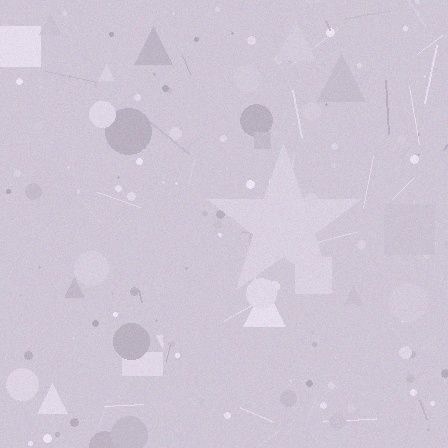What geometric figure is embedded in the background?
A star is embedded in the background.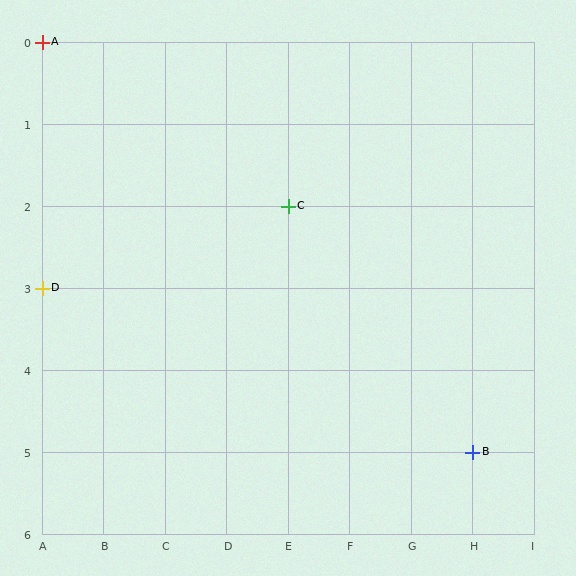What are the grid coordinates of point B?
Point B is at grid coordinates (H, 5).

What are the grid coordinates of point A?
Point A is at grid coordinates (A, 0).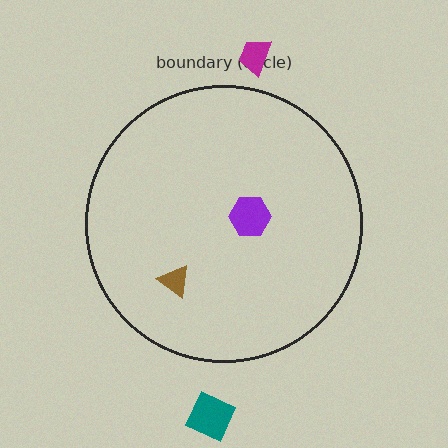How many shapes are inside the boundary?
2 inside, 2 outside.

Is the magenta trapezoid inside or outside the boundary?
Outside.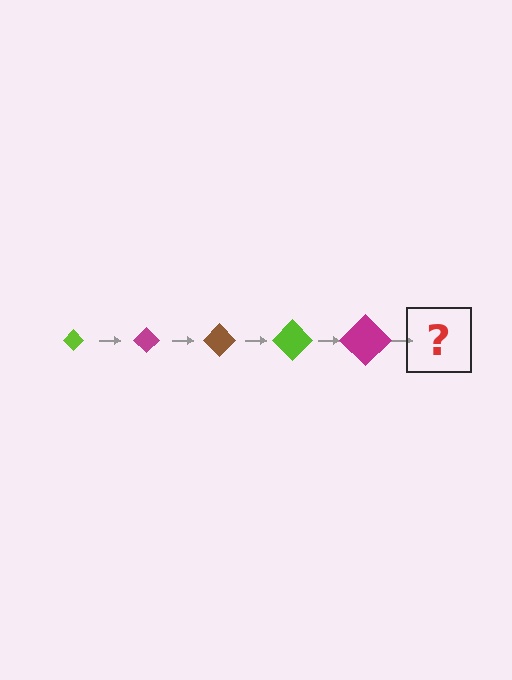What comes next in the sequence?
The next element should be a brown diamond, larger than the previous one.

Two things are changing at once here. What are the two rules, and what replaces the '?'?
The two rules are that the diamond grows larger each step and the color cycles through lime, magenta, and brown. The '?' should be a brown diamond, larger than the previous one.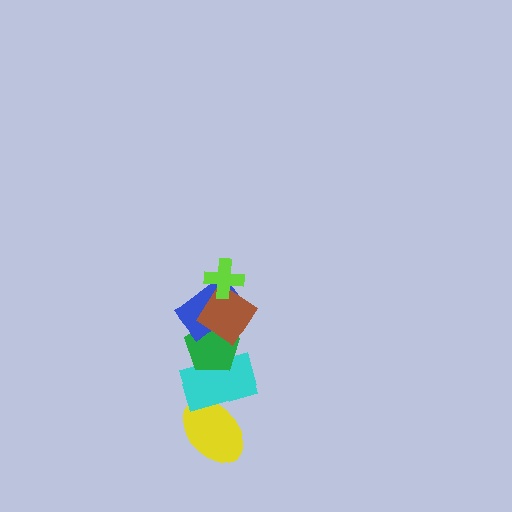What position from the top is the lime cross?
The lime cross is 1st from the top.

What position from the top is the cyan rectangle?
The cyan rectangle is 5th from the top.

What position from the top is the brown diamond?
The brown diamond is 2nd from the top.